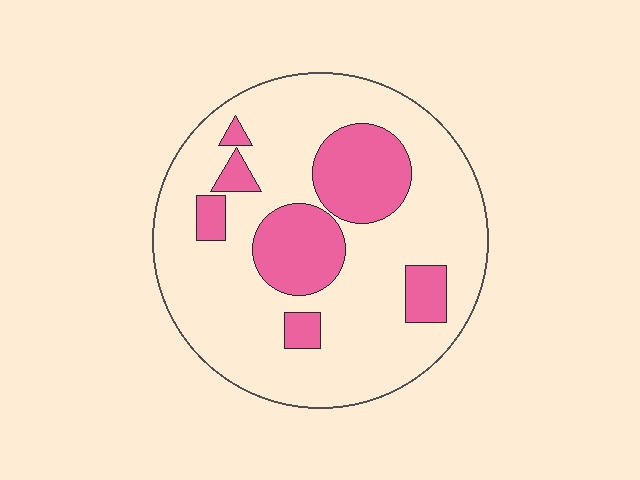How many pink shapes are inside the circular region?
7.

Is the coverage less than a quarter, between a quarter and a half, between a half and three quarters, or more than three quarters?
Less than a quarter.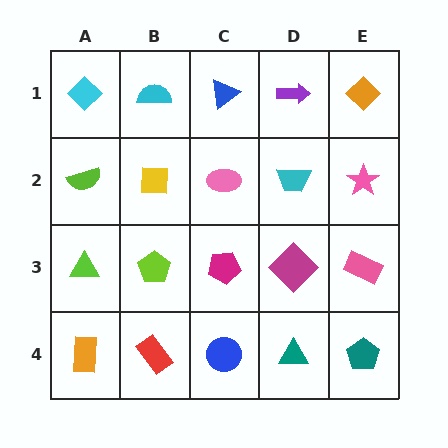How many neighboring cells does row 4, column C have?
3.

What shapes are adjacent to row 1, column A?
A lime semicircle (row 2, column A), a cyan semicircle (row 1, column B).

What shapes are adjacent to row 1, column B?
A yellow square (row 2, column B), a cyan diamond (row 1, column A), a blue triangle (row 1, column C).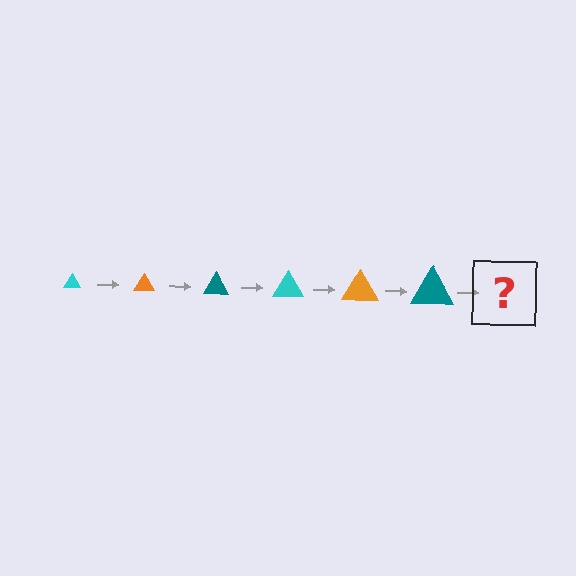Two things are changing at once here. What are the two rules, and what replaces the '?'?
The two rules are that the triangle grows larger each step and the color cycles through cyan, orange, and teal. The '?' should be a cyan triangle, larger than the previous one.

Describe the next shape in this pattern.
It should be a cyan triangle, larger than the previous one.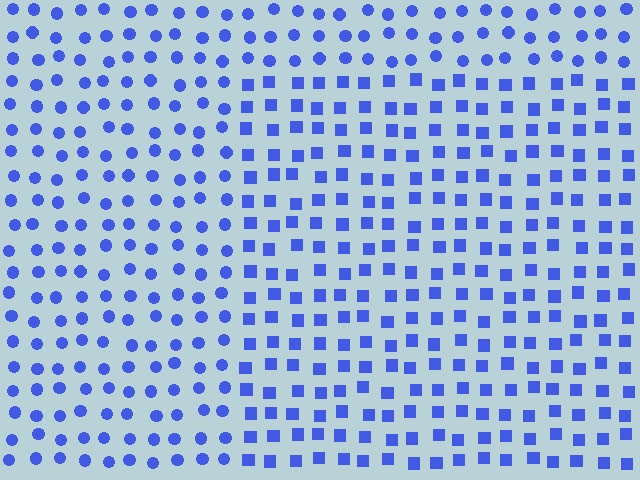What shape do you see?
I see a rectangle.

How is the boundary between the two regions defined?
The boundary is defined by a change in element shape: squares inside vs. circles outside. All elements share the same color and spacing.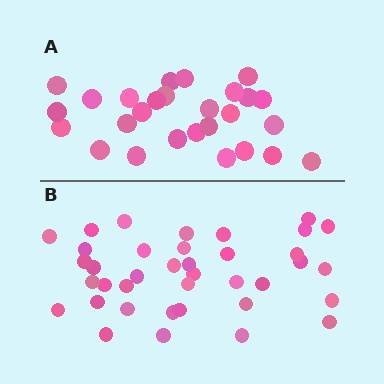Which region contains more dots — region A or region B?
Region B (the bottom region) has more dots.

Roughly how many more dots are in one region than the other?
Region B has roughly 12 or so more dots than region A.